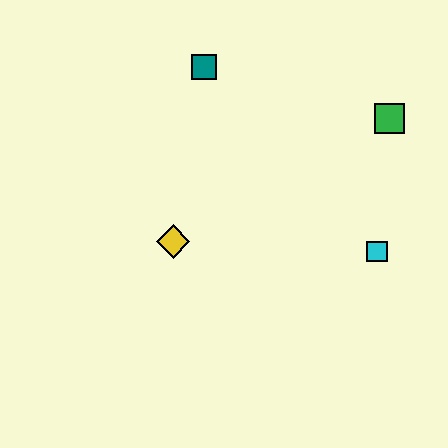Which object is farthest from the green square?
The yellow diamond is farthest from the green square.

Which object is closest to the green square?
The cyan square is closest to the green square.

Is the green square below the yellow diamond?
No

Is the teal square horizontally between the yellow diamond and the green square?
Yes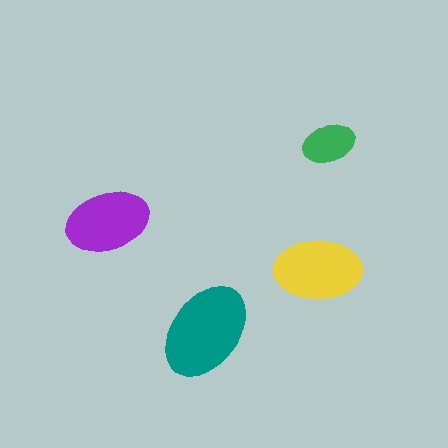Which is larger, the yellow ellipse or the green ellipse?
The yellow one.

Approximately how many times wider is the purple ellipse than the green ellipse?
About 1.5 times wider.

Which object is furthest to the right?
The green ellipse is rightmost.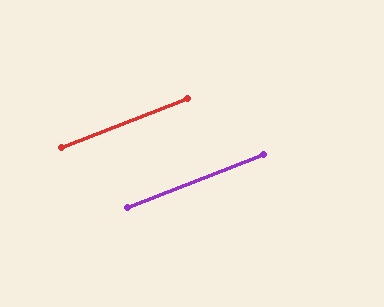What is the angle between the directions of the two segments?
Approximately 0 degrees.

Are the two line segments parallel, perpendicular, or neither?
Parallel — their directions differ by only 0.1°.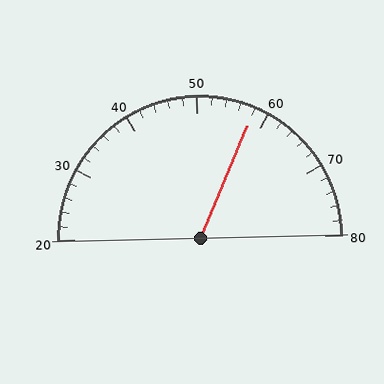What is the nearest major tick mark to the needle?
The nearest major tick mark is 60.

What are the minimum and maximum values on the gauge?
The gauge ranges from 20 to 80.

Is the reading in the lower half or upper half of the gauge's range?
The reading is in the upper half of the range (20 to 80).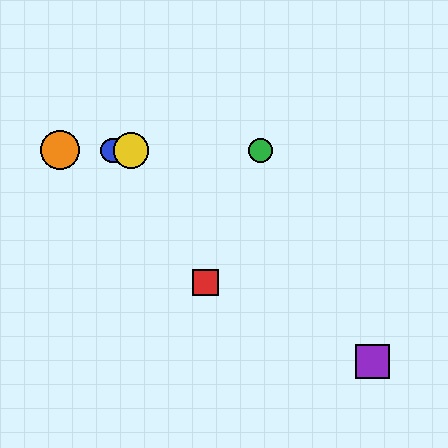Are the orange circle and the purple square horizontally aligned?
No, the orange circle is at y≈150 and the purple square is at y≈362.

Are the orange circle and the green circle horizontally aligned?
Yes, both are at y≈150.